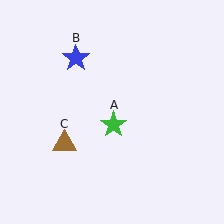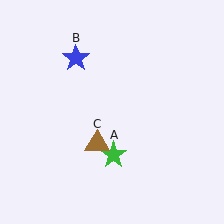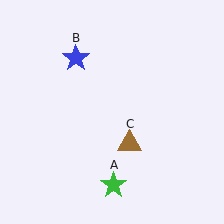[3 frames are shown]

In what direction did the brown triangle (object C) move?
The brown triangle (object C) moved right.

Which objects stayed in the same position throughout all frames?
Blue star (object B) remained stationary.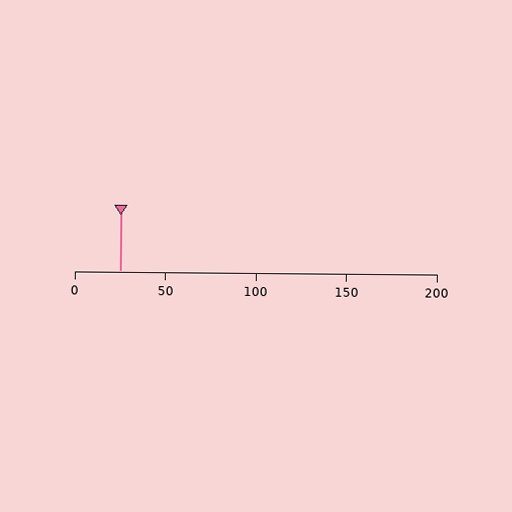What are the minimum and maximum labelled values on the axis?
The axis runs from 0 to 200.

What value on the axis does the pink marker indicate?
The marker indicates approximately 25.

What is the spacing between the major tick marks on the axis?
The major ticks are spaced 50 apart.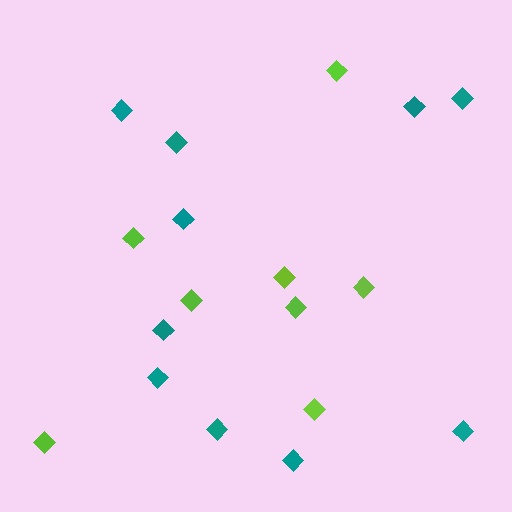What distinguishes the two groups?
There are 2 groups: one group of lime diamonds (8) and one group of teal diamonds (10).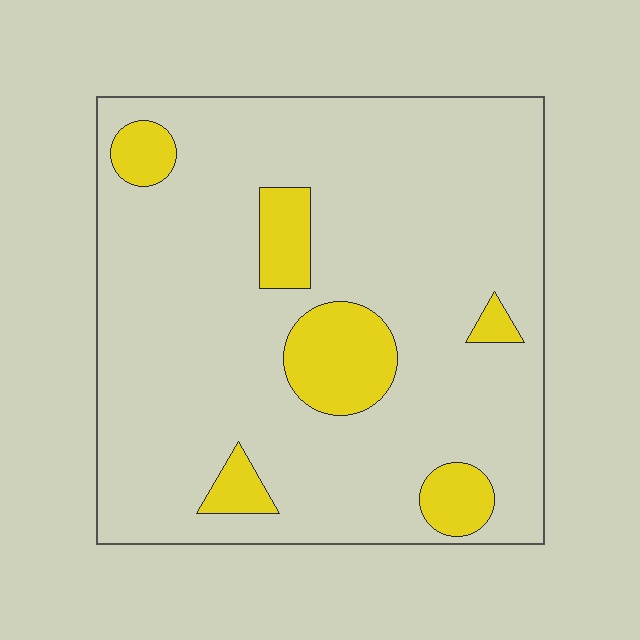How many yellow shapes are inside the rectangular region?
6.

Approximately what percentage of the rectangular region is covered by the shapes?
Approximately 15%.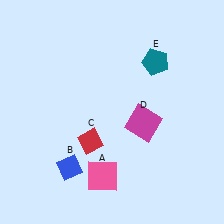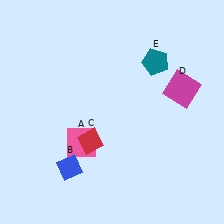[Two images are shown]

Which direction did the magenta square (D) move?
The magenta square (D) moved right.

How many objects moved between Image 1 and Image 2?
2 objects moved between the two images.